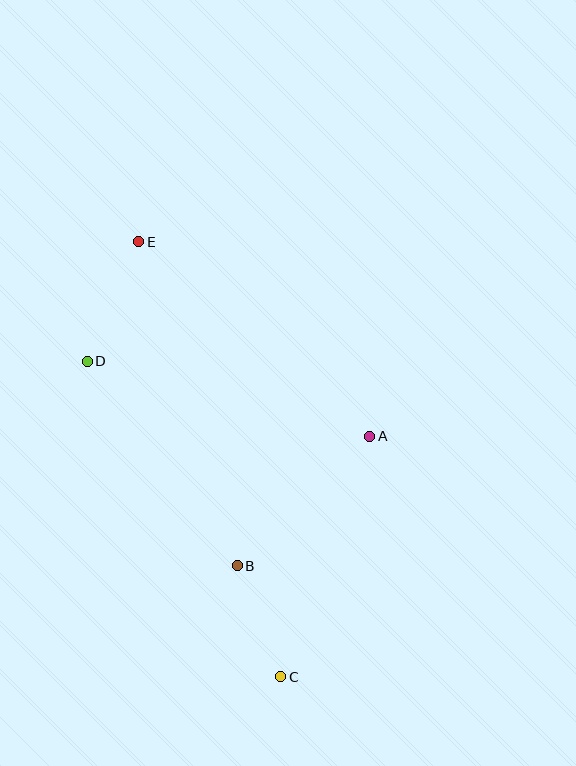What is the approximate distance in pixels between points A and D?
The distance between A and D is approximately 292 pixels.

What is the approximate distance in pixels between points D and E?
The distance between D and E is approximately 130 pixels.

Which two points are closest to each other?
Points B and C are closest to each other.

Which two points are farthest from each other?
Points C and E are farthest from each other.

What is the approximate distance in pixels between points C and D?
The distance between C and D is approximately 370 pixels.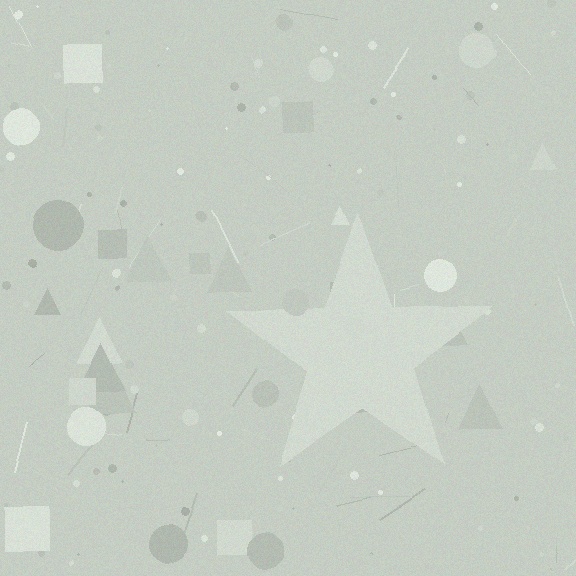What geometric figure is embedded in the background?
A star is embedded in the background.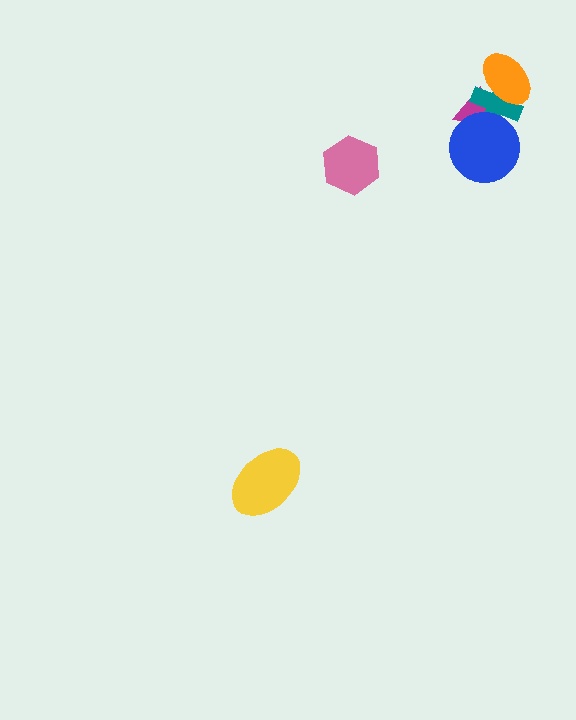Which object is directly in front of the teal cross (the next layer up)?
The orange ellipse is directly in front of the teal cross.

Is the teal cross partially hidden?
Yes, it is partially covered by another shape.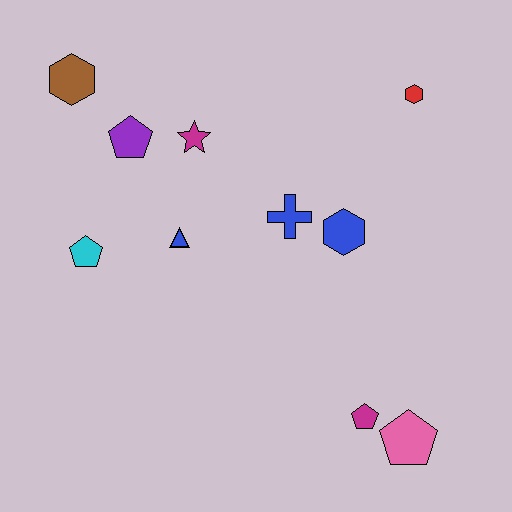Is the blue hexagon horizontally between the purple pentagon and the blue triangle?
No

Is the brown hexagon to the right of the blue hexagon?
No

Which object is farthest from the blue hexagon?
The brown hexagon is farthest from the blue hexagon.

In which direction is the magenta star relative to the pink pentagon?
The magenta star is above the pink pentagon.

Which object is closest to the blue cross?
The blue hexagon is closest to the blue cross.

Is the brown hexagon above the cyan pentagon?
Yes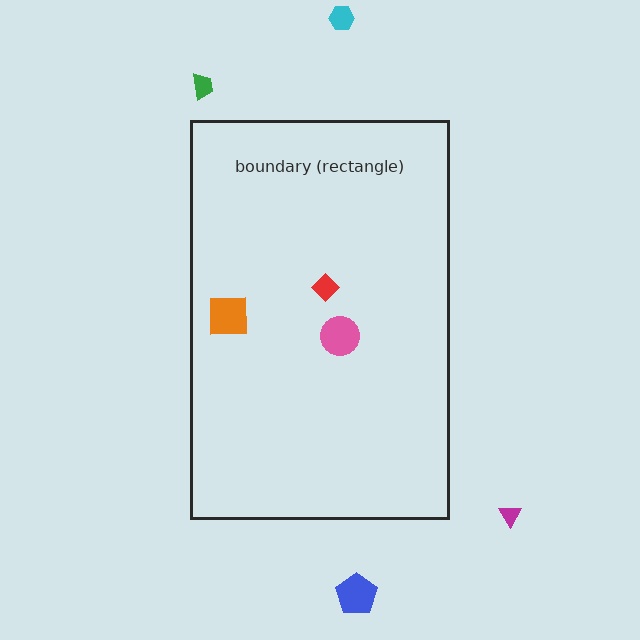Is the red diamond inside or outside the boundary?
Inside.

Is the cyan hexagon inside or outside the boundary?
Outside.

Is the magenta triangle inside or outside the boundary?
Outside.